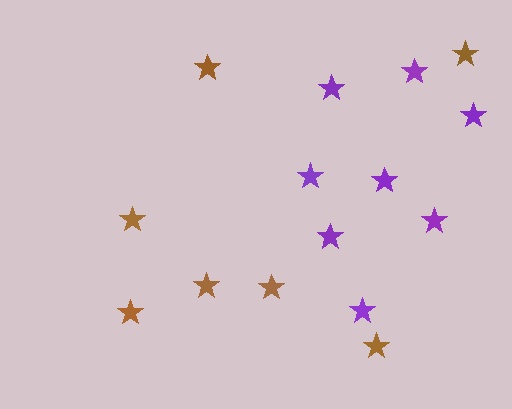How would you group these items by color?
There are 2 groups: one group of brown stars (7) and one group of purple stars (8).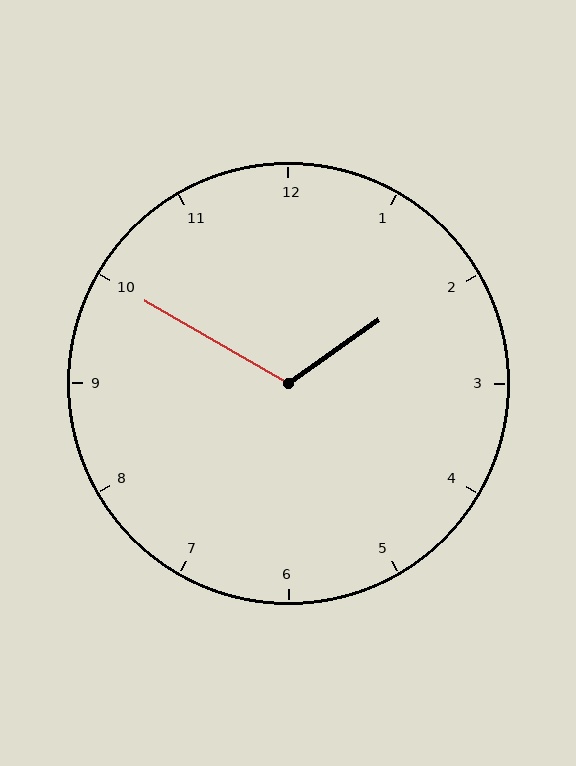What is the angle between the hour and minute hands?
Approximately 115 degrees.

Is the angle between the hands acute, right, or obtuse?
It is obtuse.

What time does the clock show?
1:50.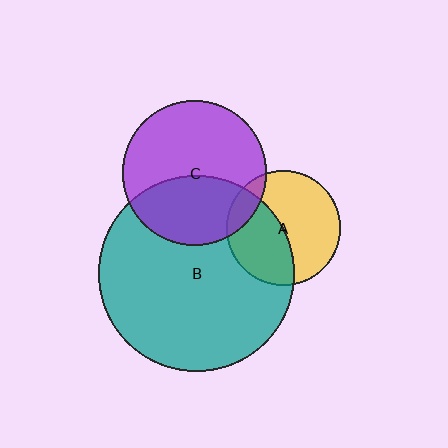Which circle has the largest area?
Circle B (teal).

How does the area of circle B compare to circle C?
Approximately 1.8 times.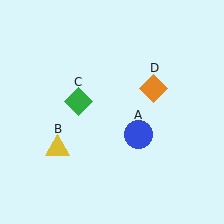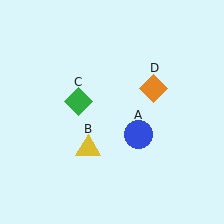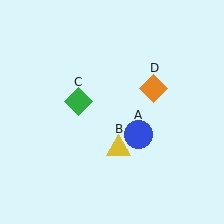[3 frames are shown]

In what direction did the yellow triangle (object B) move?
The yellow triangle (object B) moved right.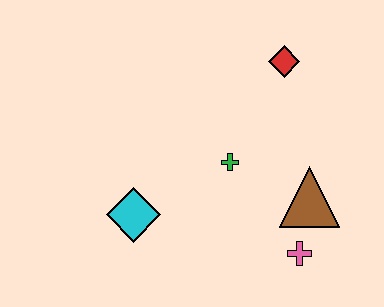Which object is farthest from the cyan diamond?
The red diamond is farthest from the cyan diamond.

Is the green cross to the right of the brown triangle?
No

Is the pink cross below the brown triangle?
Yes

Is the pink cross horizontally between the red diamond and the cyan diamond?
No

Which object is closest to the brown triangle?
The pink cross is closest to the brown triangle.